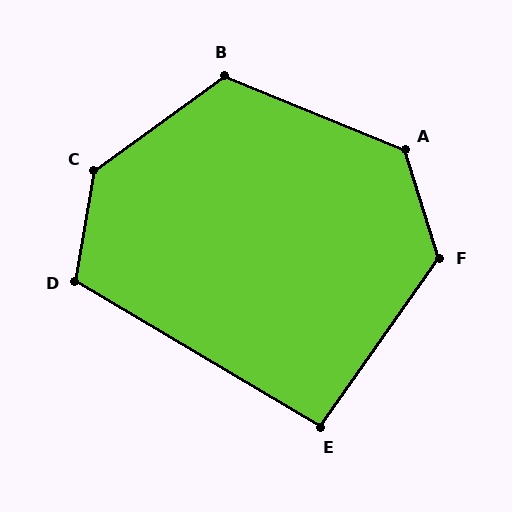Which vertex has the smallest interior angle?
E, at approximately 94 degrees.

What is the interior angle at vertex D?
Approximately 111 degrees (obtuse).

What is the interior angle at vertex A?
Approximately 130 degrees (obtuse).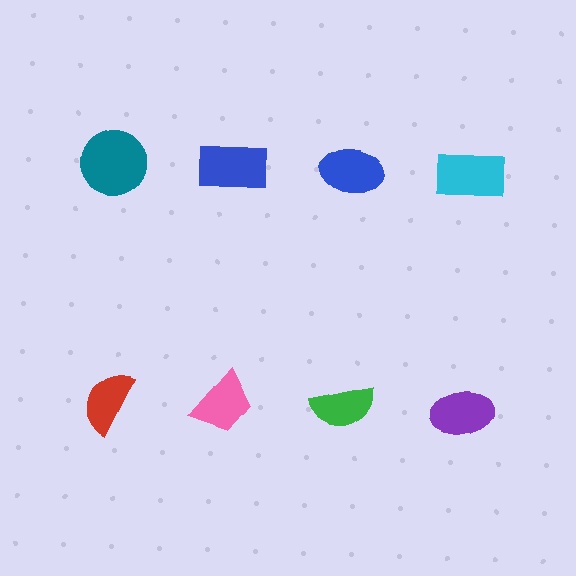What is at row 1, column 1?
A teal circle.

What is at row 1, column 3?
A blue ellipse.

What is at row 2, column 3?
A green semicircle.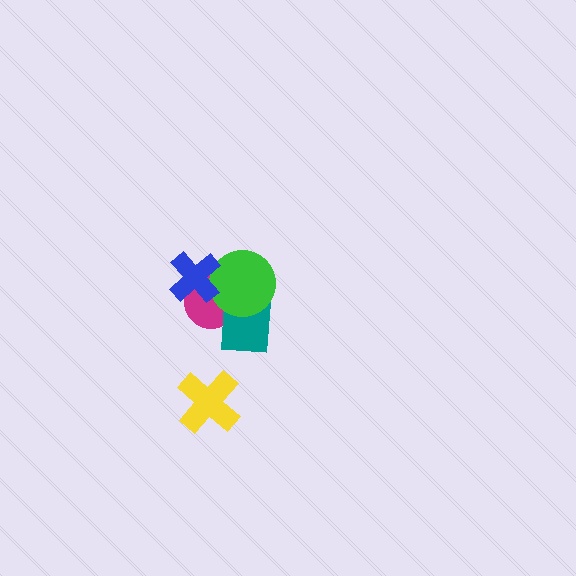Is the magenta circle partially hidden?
Yes, it is partially covered by another shape.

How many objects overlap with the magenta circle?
3 objects overlap with the magenta circle.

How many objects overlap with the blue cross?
2 objects overlap with the blue cross.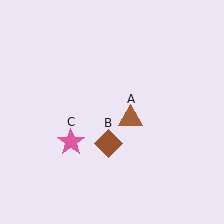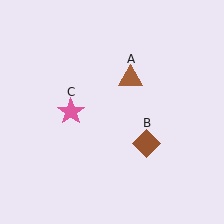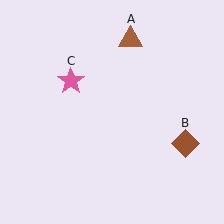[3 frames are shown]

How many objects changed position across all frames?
3 objects changed position: brown triangle (object A), brown diamond (object B), pink star (object C).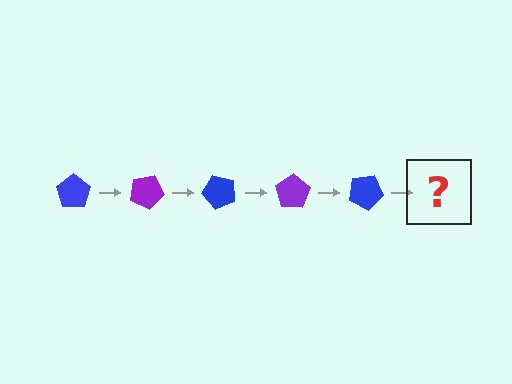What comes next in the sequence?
The next element should be a purple pentagon, rotated 125 degrees from the start.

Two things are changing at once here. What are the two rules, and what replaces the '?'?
The two rules are that it rotates 25 degrees each step and the color cycles through blue and purple. The '?' should be a purple pentagon, rotated 125 degrees from the start.